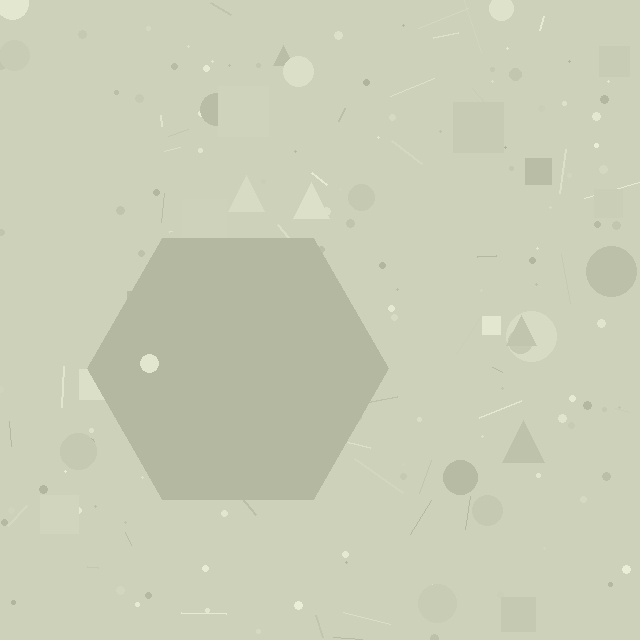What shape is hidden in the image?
A hexagon is hidden in the image.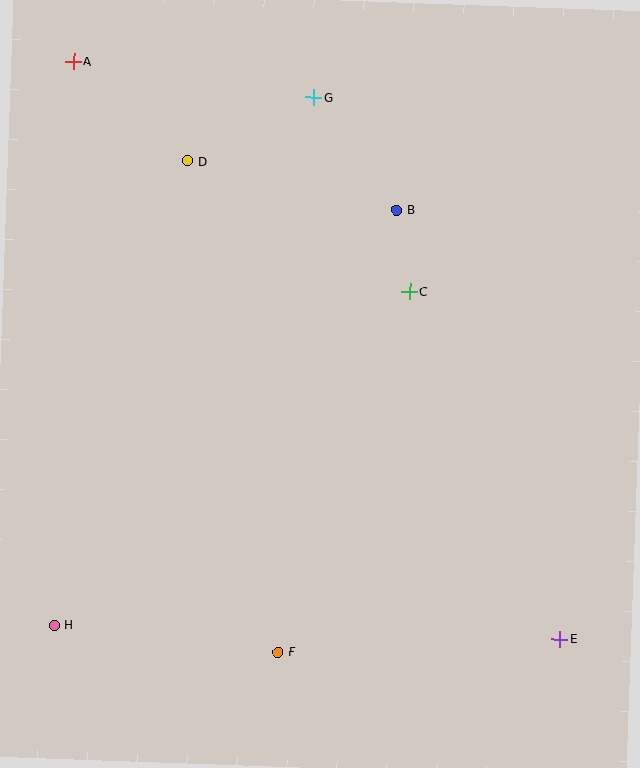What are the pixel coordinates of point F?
Point F is at (278, 652).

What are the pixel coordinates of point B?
Point B is at (397, 210).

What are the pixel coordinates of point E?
Point E is at (560, 639).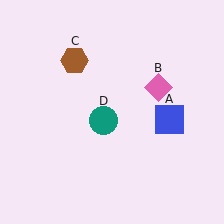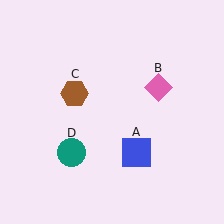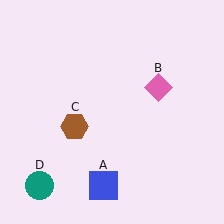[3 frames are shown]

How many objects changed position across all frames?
3 objects changed position: blue square (object A), brown hexagon (object C), teal circle (object D).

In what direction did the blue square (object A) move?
The blue square (object A) moved down and to the left.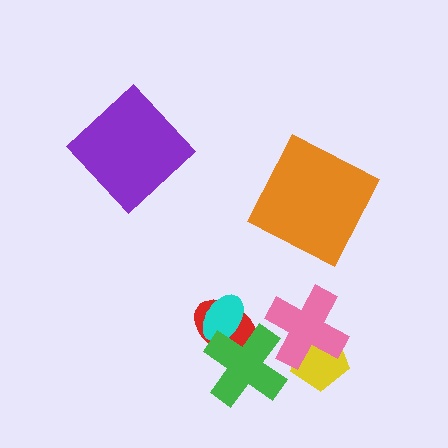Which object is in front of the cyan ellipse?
The green cross is in front of the cyan ellipse.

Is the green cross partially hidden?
No, no other shape covers it.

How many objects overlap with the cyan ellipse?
2 objects overlap with the cyan ellipse.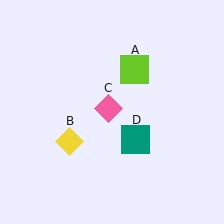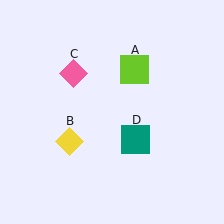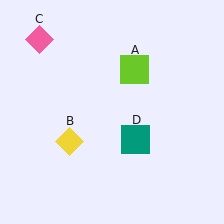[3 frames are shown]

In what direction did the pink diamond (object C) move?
The pink diamond (object C) moved up and to the left.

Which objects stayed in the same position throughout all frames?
Lime square (object A) and yellow diamond (object B) and teal square (object D) remained stationary.